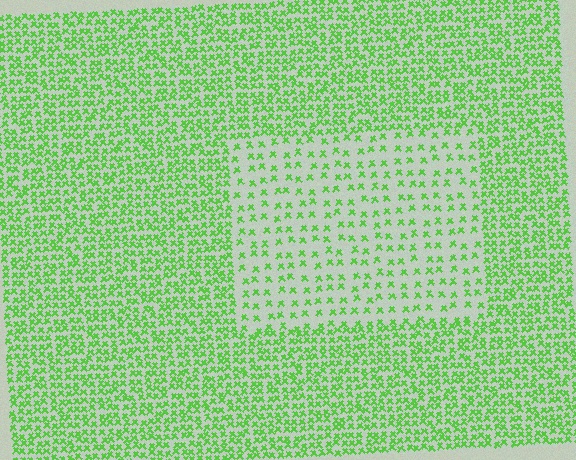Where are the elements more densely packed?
The elements are more densely packed outside the rectangle boundary.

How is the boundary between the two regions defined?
The boundary is defined by a change in element density (approximately 2.4x ratio). All elements are the same color, size, and shape.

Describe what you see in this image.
The image contains small lime elements arranged at two different densities. A rectangle-shaped region is visible where the elements are less densely packed than the surrounding area.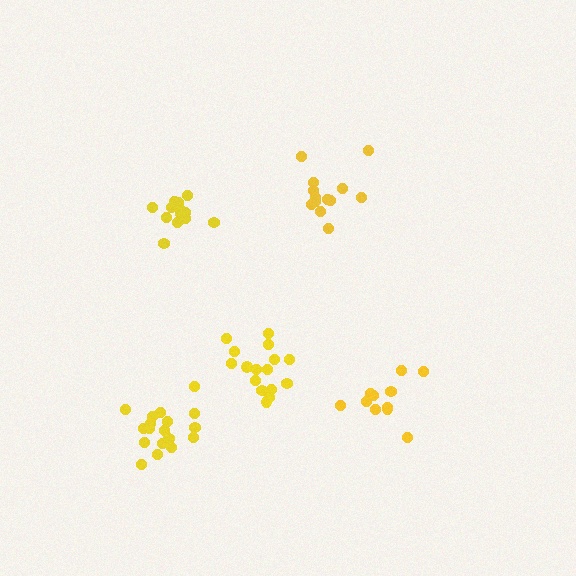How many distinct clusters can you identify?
There are 5 distinct clusters.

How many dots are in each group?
Group 1: 11 dots, Group 2: 17 dots, Group 3: 13 dots, Group 4: 17 dots, Group 5: 13 dots (71 total).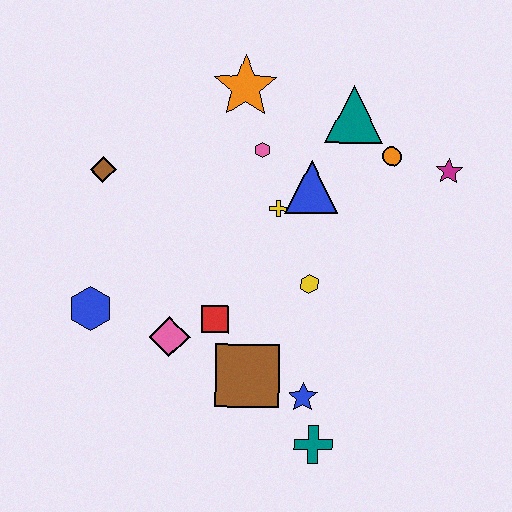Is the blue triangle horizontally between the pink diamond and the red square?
No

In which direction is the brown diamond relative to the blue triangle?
The brown diamond is to the left of the blue triangle.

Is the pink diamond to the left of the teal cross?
Yes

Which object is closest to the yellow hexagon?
The yellow cross is closest to the yellow hexagon.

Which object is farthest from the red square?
The magenta star is farthest from the red square.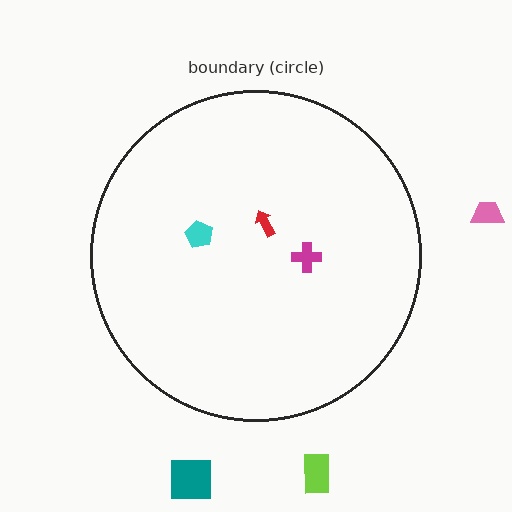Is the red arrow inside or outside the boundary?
Inside.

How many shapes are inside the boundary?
3 inside, 3 outside.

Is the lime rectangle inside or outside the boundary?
Outside.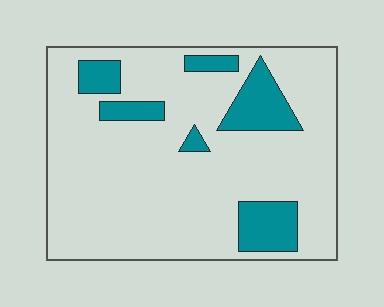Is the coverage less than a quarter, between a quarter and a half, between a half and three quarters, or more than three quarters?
Less than a quarter.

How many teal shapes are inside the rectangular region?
6.